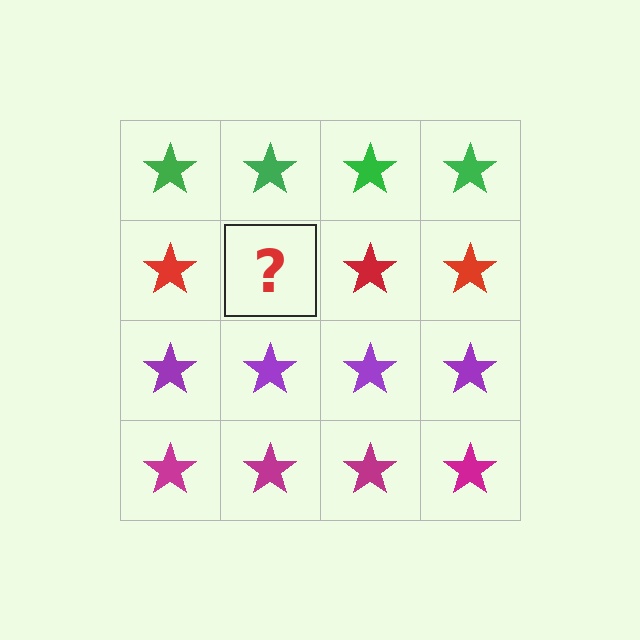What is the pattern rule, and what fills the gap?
The rule is that each row has a consistent color. The gap should be filled with a red star.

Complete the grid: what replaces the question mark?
The question mark should be replaced with a red star.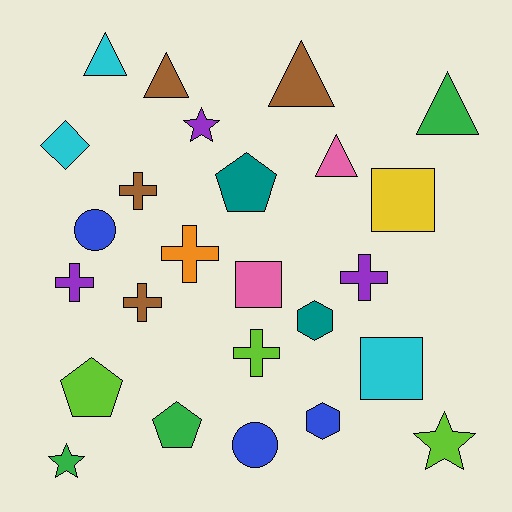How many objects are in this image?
There are 25 objects.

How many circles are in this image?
There are 2 circles.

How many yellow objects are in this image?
There is 1 yellow object.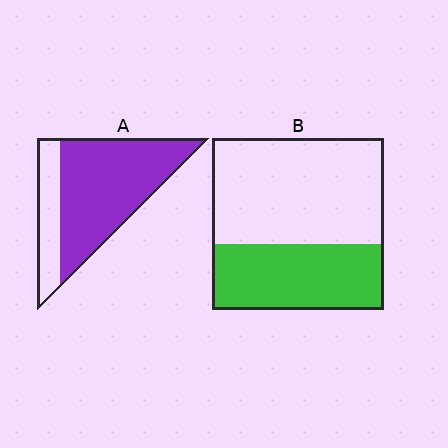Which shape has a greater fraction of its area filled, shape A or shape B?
Shape A.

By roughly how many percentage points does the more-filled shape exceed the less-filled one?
By roughly 35 percentage points (A over B).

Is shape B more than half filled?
No.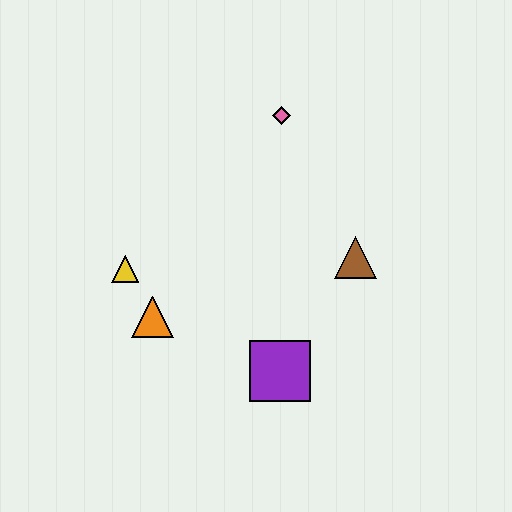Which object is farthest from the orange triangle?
The pink diamond is farthest from the orange triangle.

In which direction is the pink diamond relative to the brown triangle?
The pink diamond is above the brown triangle.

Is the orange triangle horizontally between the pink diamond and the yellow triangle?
Yes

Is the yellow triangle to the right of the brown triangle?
No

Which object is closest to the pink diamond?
The brown triangle is closest to the pink diamond.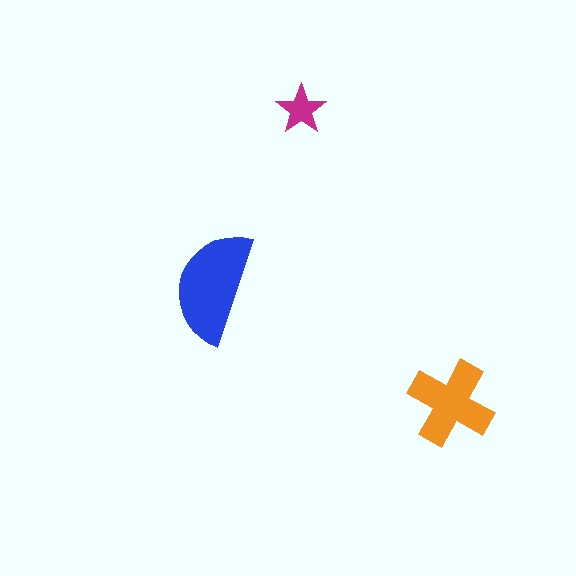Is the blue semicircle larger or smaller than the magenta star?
Larger.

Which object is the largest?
The blue semicircle.